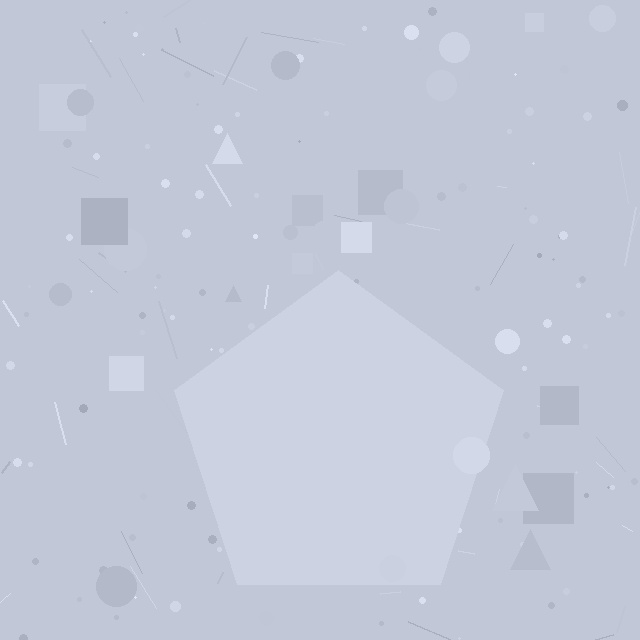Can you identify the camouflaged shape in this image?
The camouflaged shape is a pentagon.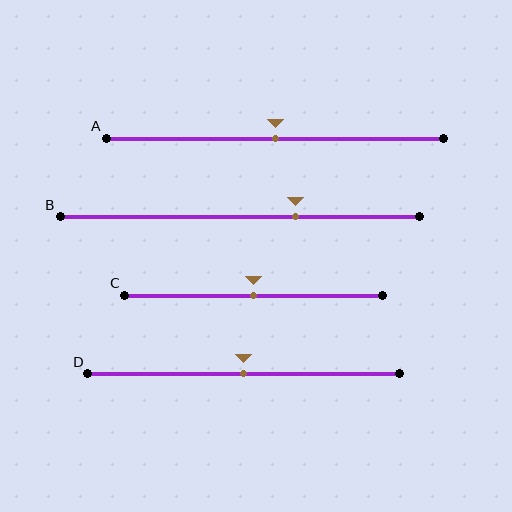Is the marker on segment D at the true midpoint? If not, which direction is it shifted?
Yes, the marker on segment D is at the true midpoint.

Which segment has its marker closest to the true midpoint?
Segment A has its marker closest to the true midpoint.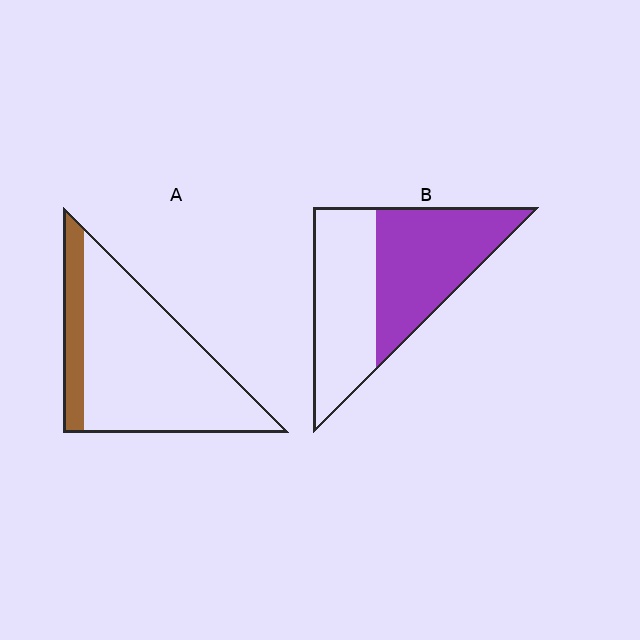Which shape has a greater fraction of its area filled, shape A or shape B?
Shape B.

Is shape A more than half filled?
No.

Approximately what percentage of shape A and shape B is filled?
A is approximately 20% and B is approximately 50%.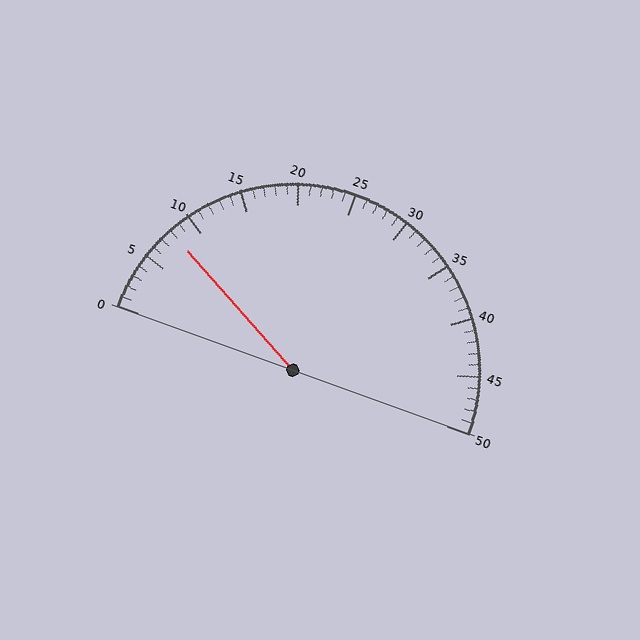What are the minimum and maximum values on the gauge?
The gauge ranges from 0 to 50.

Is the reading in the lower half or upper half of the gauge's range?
The reading is in the lower half of the range (0 to 50).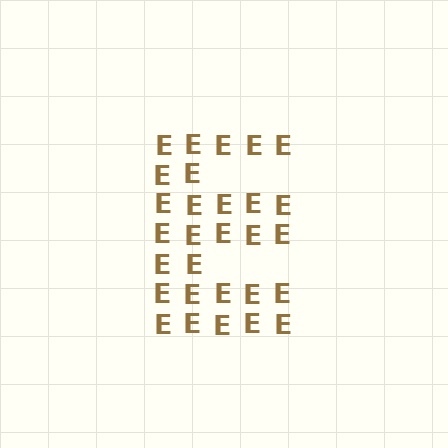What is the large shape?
The large shape is the letter E.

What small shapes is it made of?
It is made of small letter E's.